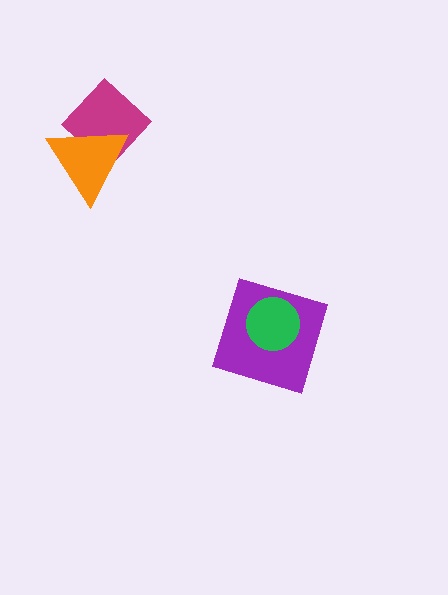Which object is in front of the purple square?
The green circle is in front of the purple square.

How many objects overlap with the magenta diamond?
1 object overlaps with the magenta diamond.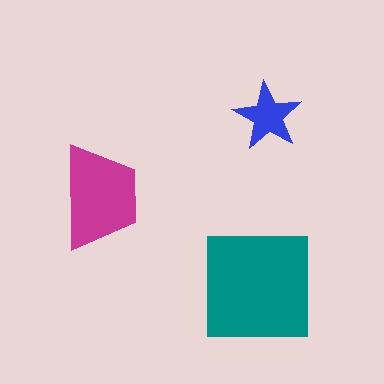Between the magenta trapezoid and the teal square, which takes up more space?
The teal square.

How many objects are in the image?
There are 3 objects in the image.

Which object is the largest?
The teal square.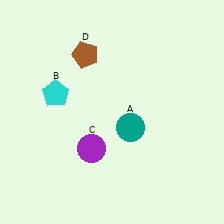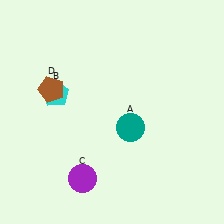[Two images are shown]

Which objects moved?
The objects that moved are: the purple circle (C), the brown pentagon (D).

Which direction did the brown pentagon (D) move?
The brown pentagon (D) moved down.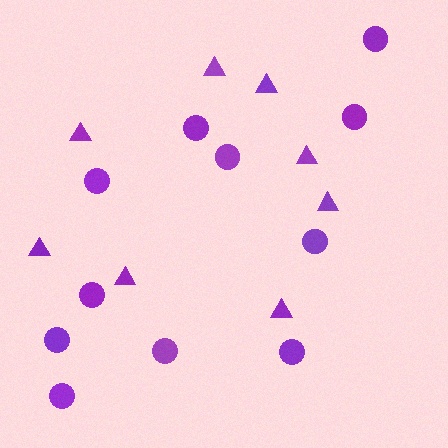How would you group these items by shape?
There are 2 groups: one group of circles (11) and one group of triangles (8).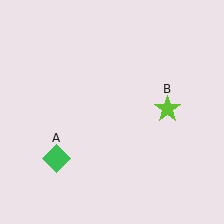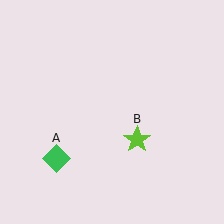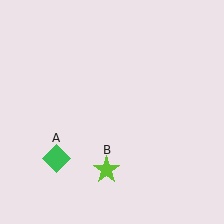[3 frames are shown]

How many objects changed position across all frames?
1 object changed position: lime star (object B).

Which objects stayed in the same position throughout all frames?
Green diamond (object A) remained stationary.